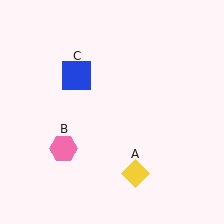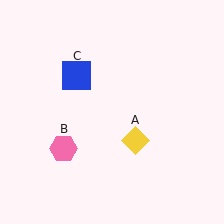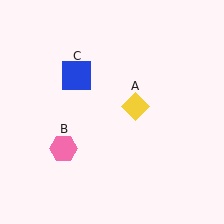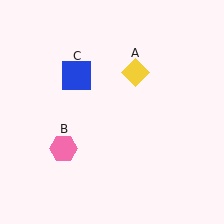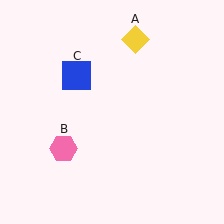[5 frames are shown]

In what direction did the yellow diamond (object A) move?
The yellow diamond (object A) moved up.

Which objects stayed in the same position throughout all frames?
Pink hexagon (object B) and blue square (object C) remained stationary.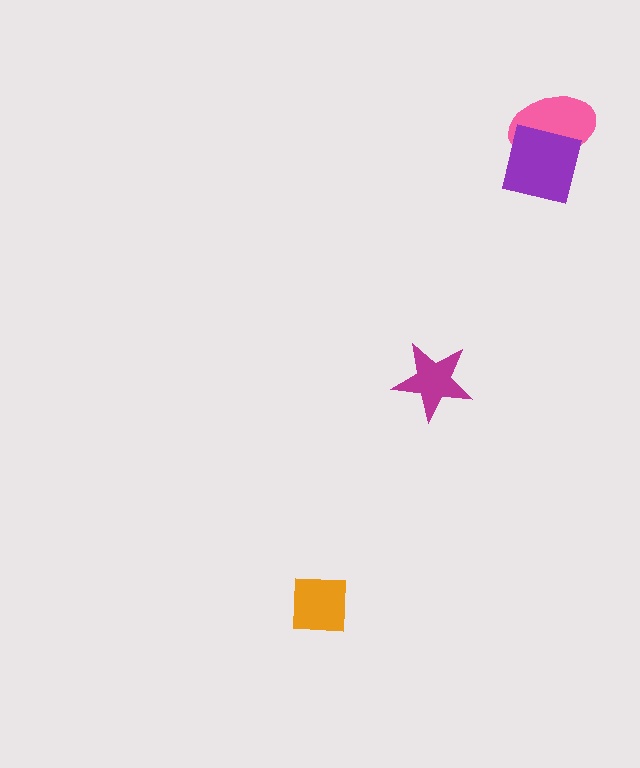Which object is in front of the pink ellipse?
The purple square is in front of the pink ellipse.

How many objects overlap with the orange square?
0 objects overlap with the orange square.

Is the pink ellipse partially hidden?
Yes, it is partially covered by another shape.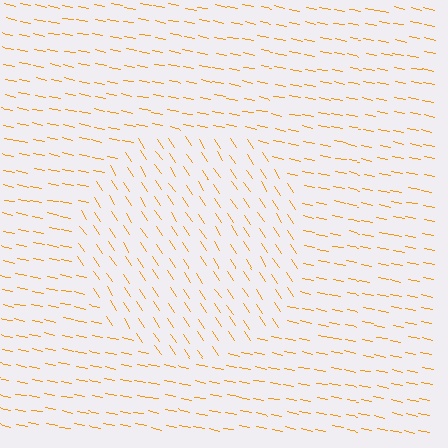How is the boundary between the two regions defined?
The boundary is defined purely by a change in line orientation (approximately 45 degrees difference). All lines are the same color and thickness.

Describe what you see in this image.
The image is filled with small orange line segments. A circle region in the image has lines oriented differently from the surrounding lines, creating a visible texture boundary.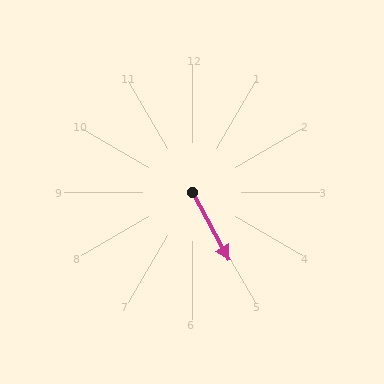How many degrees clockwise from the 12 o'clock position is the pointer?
Approximately 151 degrees.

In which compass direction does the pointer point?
Southeast.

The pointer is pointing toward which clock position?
Roughly 5 o'clock.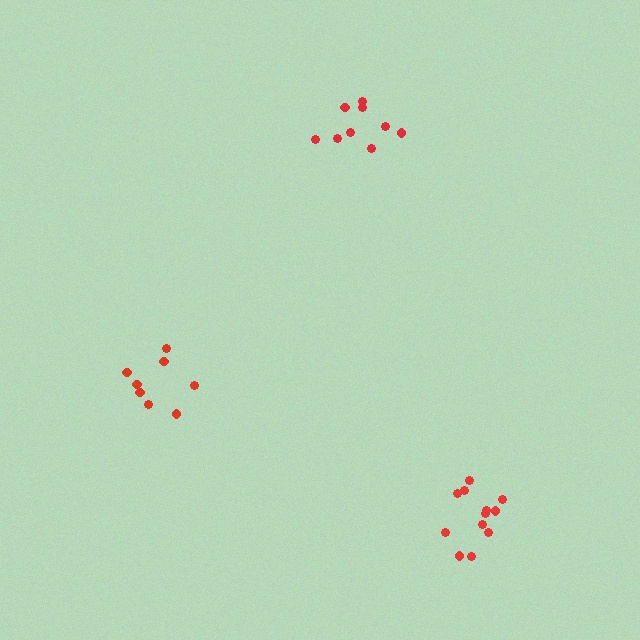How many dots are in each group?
Group 1: 9 dots, Group 2: 8 dots, Group 3: 12 dots (29 total).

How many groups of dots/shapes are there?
There are 3 groups.